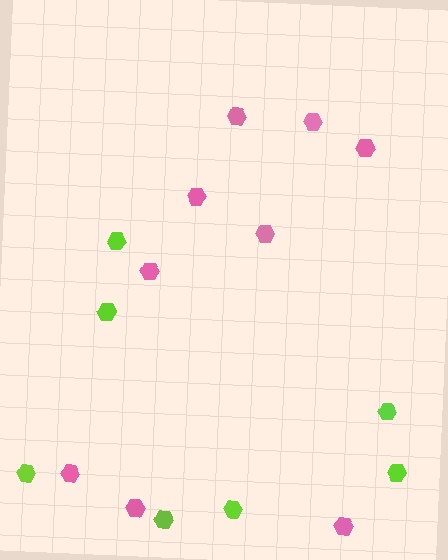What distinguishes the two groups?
There are 2 groups: one group of pink hexagons (9) and one group of lime hexagons (7).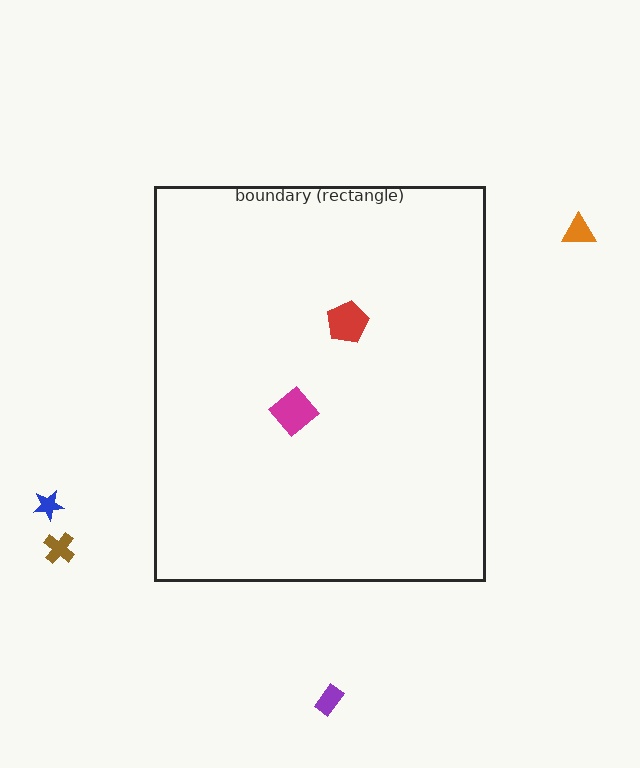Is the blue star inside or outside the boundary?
Outside.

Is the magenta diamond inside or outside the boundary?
Inside.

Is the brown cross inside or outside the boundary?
Outside.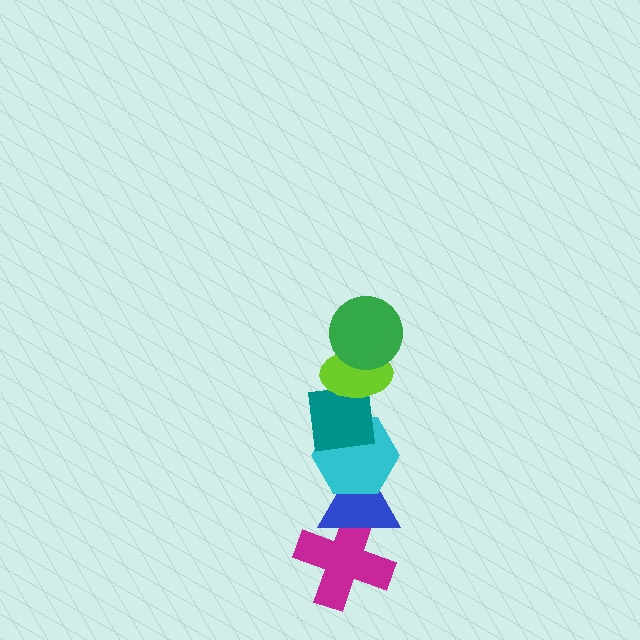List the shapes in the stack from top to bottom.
From top to bottom: the green circle, the lime ellipse, the teal square, the cyan hexagon, the blue triangle, the magenta cross.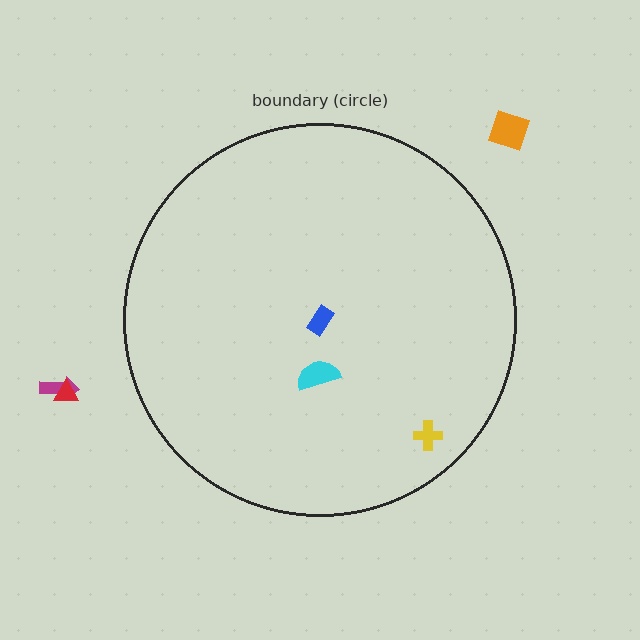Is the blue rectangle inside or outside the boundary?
Inside.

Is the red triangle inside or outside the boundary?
Outside.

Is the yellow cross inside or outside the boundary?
Inside.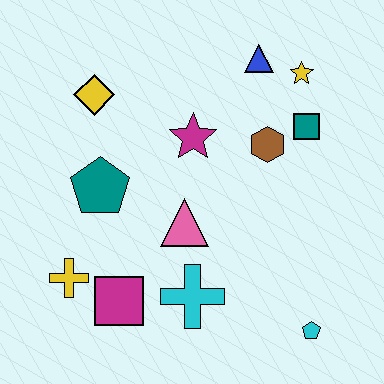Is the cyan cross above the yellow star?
No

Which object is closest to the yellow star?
The blue triangle is closest to the yellow star.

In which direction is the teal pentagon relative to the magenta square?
The teal pentagon is above the magenta square.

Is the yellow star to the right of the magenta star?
Yes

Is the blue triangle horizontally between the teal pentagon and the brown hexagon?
Yes